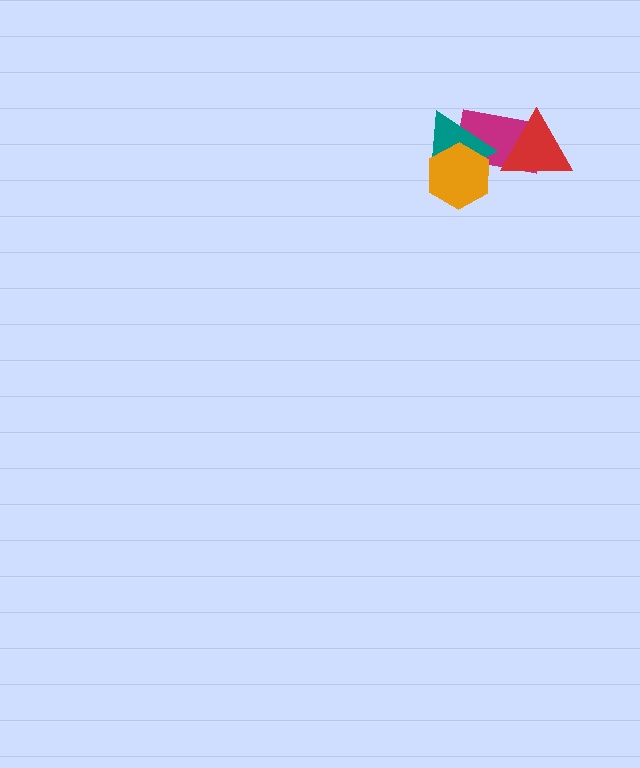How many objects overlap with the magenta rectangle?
3 objects overlap with the magenta rectangle.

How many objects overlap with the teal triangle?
2 objects overlap with the teal triangle.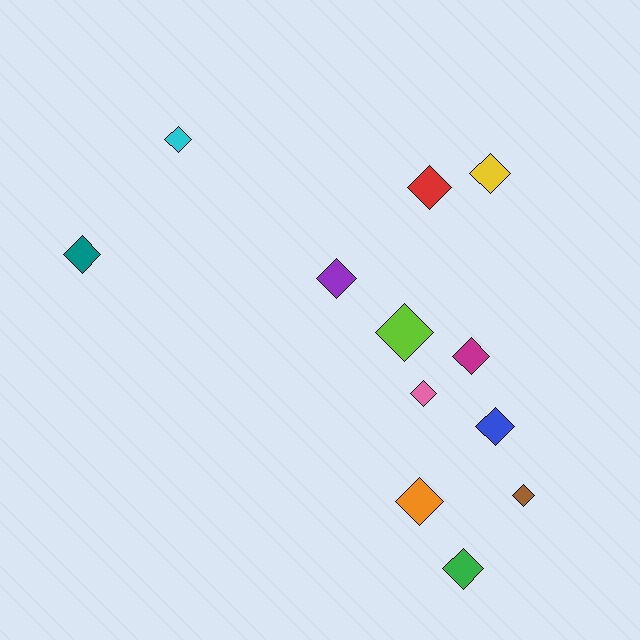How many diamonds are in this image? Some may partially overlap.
There are 12 diamonds.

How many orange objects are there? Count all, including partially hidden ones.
There is 1 orange object.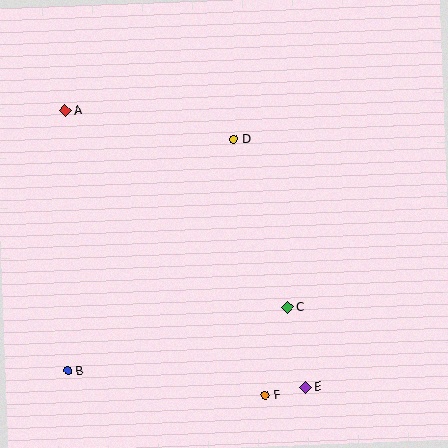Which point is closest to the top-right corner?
Point D is closest to the top-right corner.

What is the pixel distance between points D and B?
The distance between D and B is 285 pixels.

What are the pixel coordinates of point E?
Point E is at (306, 387).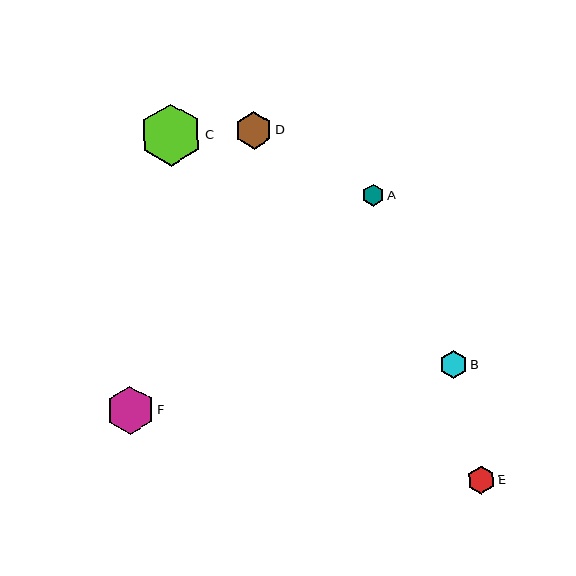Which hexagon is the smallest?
Hexagon A is the smallest with a size of approximately 22 pixels.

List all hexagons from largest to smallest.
From largest to smallest: C, F, D, E, B, A.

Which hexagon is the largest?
Hexagon C is the largest with a size of approximately 62 pixels.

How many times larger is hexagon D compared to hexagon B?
Hexagon D is approximately 1.3 times the size of hexagon B.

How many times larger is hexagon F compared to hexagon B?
Hexagon F is approximately 1.7 times the size of hexagon B.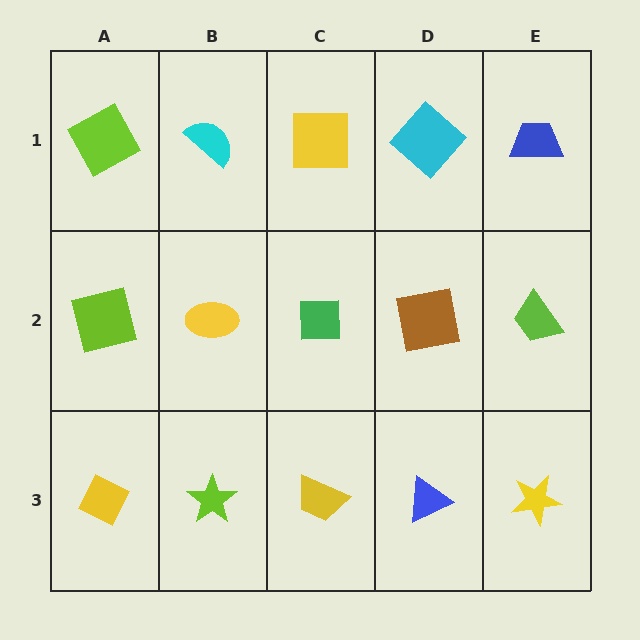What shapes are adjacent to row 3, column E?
A lime trapezoid (row 2, column E), a blue triangle (row 3, column D).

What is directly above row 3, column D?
A brown square.